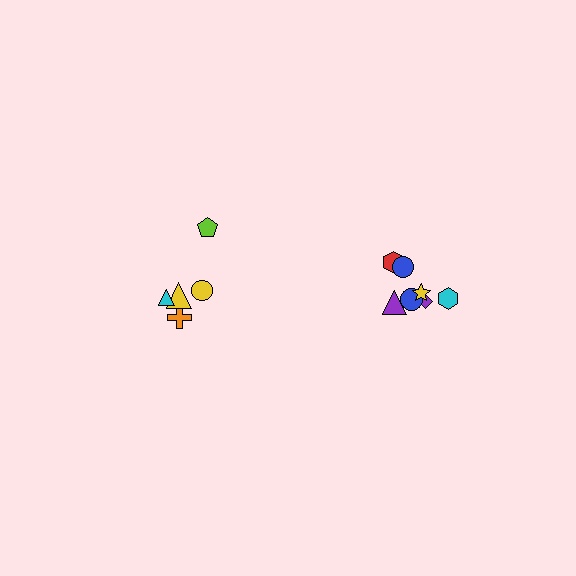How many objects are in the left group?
There are 5 objects.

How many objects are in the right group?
There are 7 objects.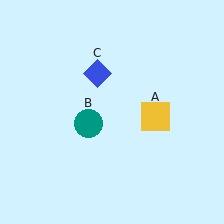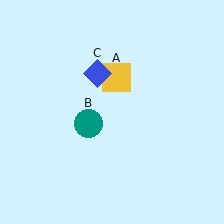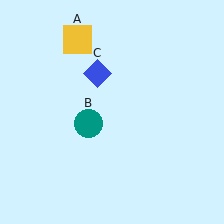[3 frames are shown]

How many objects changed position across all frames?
1 object changed position: yellow square (object A).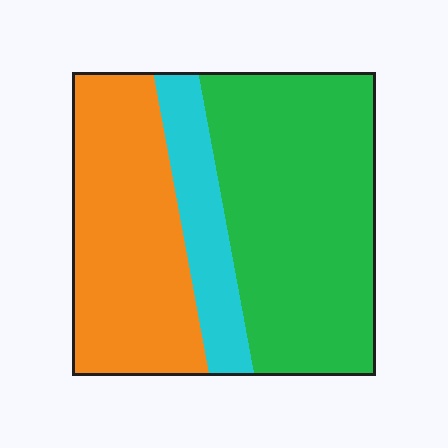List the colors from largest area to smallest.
From largest to smallest: green, orange, cyan.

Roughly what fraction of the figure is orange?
Orange takes up between a quarter and a half of the figure.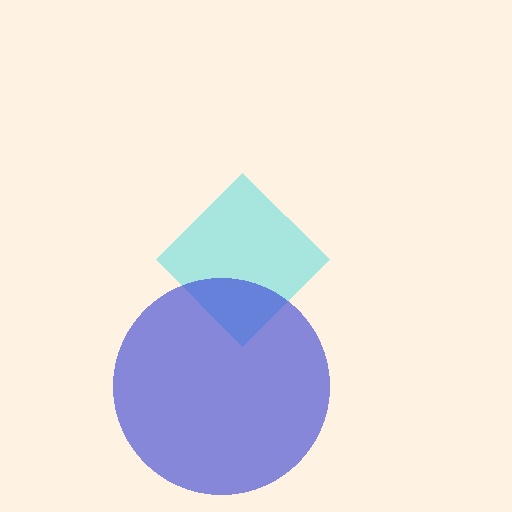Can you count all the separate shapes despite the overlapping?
Yes, there are 2 separate shapes.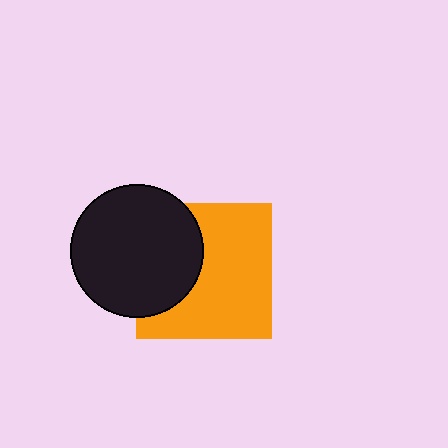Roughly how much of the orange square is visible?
About half of it is visible (roughly 64%).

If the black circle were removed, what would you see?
You would see the complete orange square.